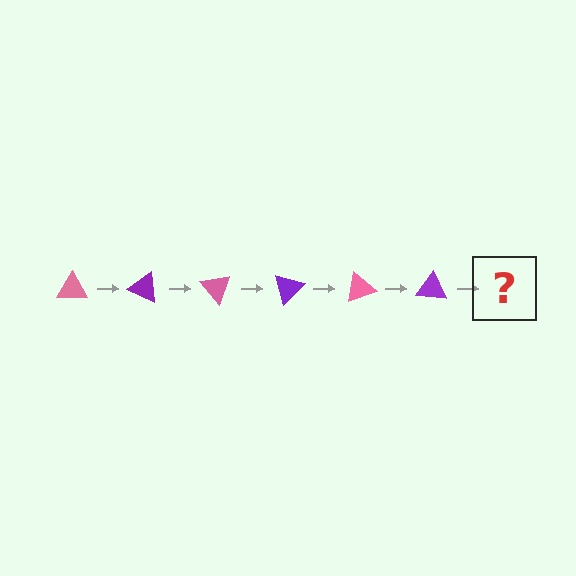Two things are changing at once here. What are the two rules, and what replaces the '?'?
The two rules are that it rotates 25 degrees each step and the color cycles through pink and purple. The '?' should be a pink triangle, rotated 150 degrees from the start.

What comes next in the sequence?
The next element should be a pink triangle, rotated 150 degrees from the start.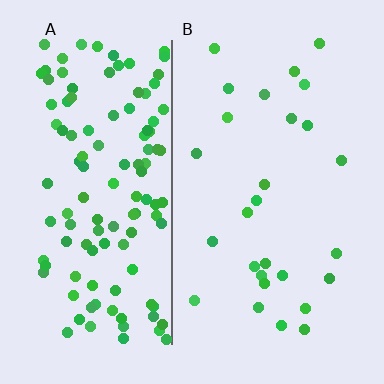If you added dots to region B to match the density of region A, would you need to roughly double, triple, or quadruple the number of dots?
Approximately quadruple.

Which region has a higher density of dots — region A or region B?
A (the left).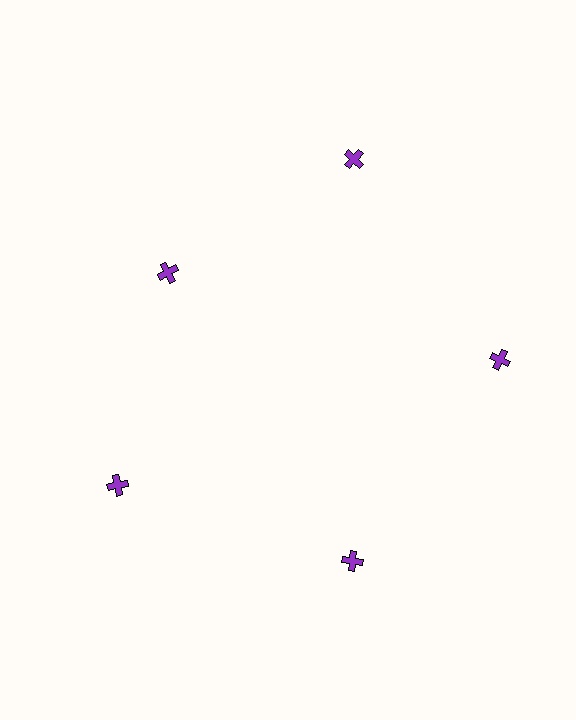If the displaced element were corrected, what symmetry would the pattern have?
It would have 5-fold rotational symmetry — the pattern would map onto itself every 72 degrees.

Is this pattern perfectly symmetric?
No. The 5 purple crosses are arranged in a ring, but one element near the 10 o'clock position is pulled inward toward the center, breaking the 5-fold rotational symmetry.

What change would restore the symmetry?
The symmetry would be restored by moving it outward, back onto the ring so that all 5 crosses sit at equal angles and equal distance from the center.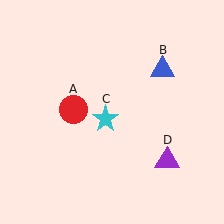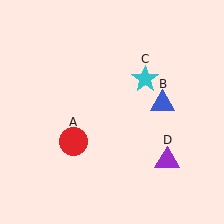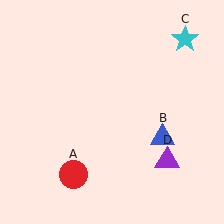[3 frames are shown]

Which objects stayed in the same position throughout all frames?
Purple triangle (object D) remained stationary.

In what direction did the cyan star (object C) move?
The cyan star (object C) moved up and to the right.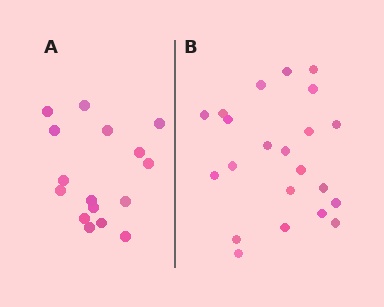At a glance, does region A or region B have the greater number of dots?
Region B (the right region) has more dots.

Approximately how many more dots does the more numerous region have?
Region B has about 6 more dots than region A.